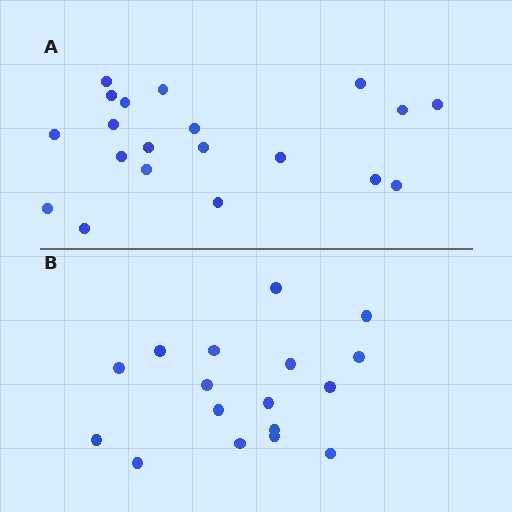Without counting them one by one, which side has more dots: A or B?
Region A (the top region) has more dots.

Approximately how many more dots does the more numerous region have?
Region A has just a few more — roughly 2 or 3 more dots than region B.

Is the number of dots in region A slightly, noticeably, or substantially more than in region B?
Region A has only slightly more — the two regions are fairly close. The ratio is roughly 1.2 to 1.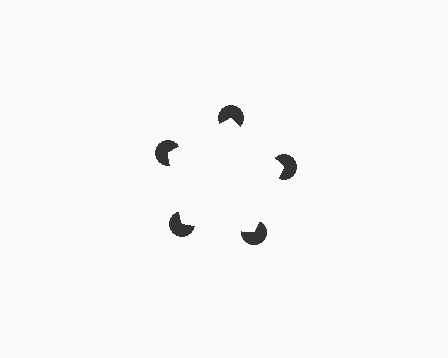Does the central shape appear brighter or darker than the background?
It typically appears slightly brighter than the background, even though no actual brightness change is drawn.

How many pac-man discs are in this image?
There are 5 — one at each vertex of the illusory pentagon.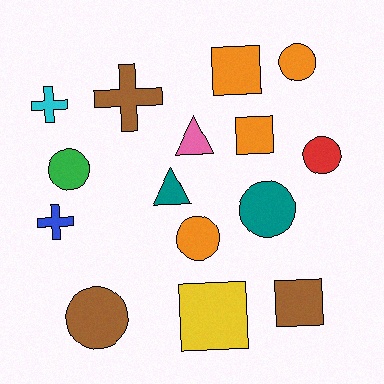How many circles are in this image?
There are 6 circles.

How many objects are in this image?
There are 15 objects.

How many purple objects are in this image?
There are no purple objects.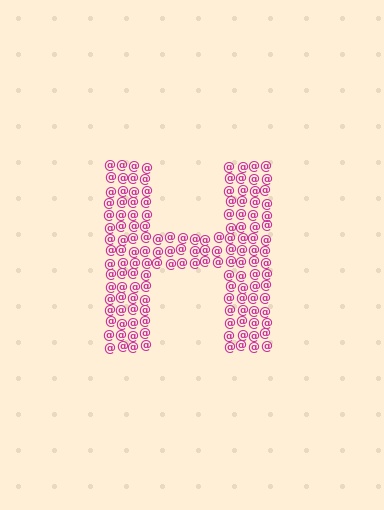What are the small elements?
The small elements are at signs.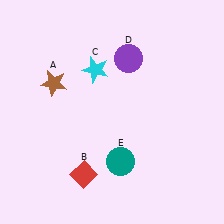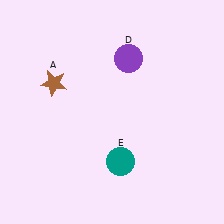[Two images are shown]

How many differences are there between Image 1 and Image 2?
There are 2 differences between the two images.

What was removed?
The cyan star (C), the red diamond (B) were removed in Image 2.